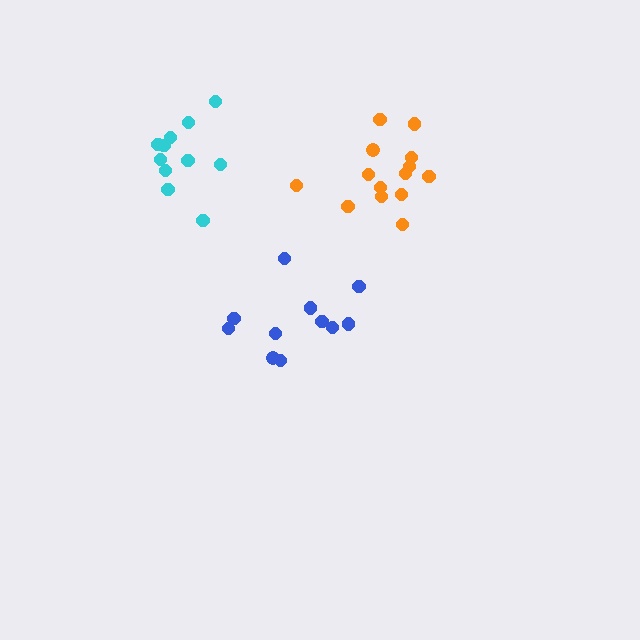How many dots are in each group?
Group 1: 14 dots, Group 2: 11 dots, Group 3: 11 dots (36 total).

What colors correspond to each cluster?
The clusters are colored: orange, blue, cyan.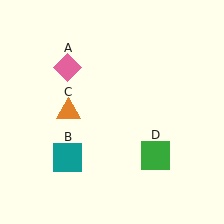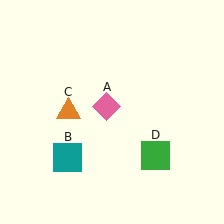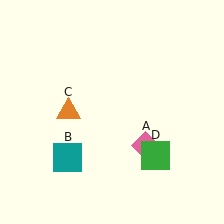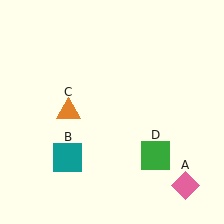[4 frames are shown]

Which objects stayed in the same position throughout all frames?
Teal square (object B) and orange triangle (object C) and green square (object D) remained stationary.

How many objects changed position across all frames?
1 object changed position: pink diamond (object A).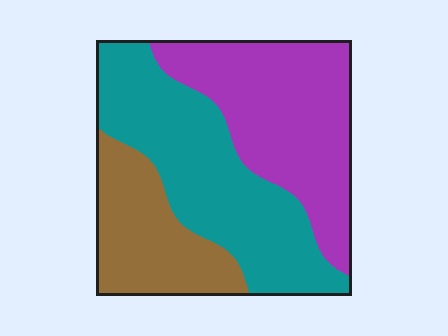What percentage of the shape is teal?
Teal covers 40% of the shape.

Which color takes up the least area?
Brown, at roughly 25%.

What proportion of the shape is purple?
Purple takes up about three eighths (3/8) of the shape.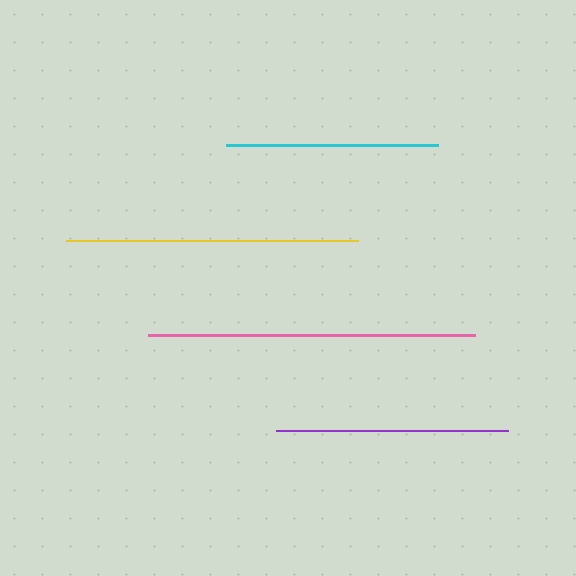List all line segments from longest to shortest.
From longest to shortest: pink, yellow, purple, cyan.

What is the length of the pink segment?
The pink segment is approximately 327 pixels long.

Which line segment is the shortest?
The cyan line is the shortest at approximately 211 pixels.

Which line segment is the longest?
The pink line is the longest at approximately 327 pixels.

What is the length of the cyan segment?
The cyan segment is approximately 211 pixels long.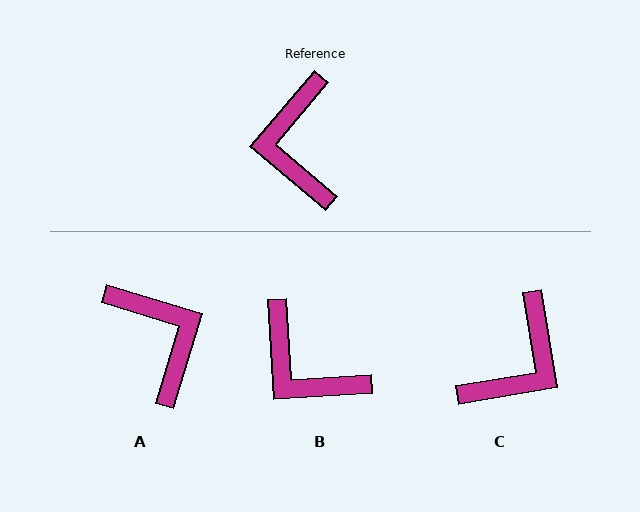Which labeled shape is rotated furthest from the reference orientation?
A, about 156 degrees away.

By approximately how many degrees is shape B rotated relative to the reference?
Approximately 44 degrees counter-clockwise.